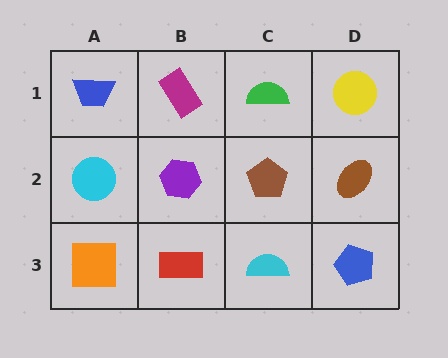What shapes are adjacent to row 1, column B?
A purple hexagon (row 2, column B), a blue trapezoid (row 1, column A), a green semicircle (row 1, column C).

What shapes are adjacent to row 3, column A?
A cyan circle (row 2, column A), a red rectangle (row 3, column B).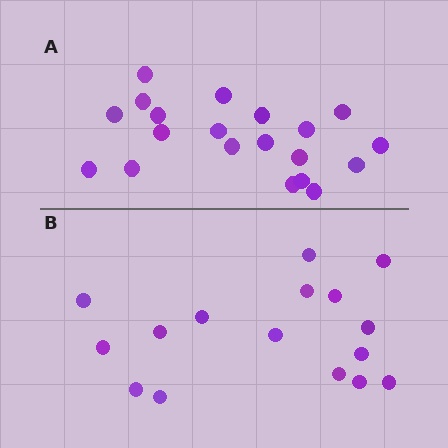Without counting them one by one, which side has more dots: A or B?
Region A (the top region) has more dots.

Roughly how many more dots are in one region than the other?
Region A has about 4 more dots than region B.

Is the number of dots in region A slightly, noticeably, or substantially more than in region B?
Region A has noticeably more, but not dramatically so. The ratio is roughly 1.2 to 1.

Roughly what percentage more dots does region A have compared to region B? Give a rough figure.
About 25% more.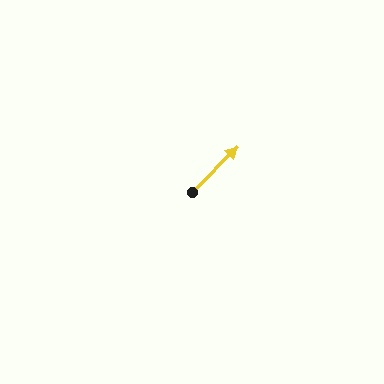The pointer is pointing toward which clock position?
Roughly 1 o'clock.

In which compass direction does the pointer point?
Northeast.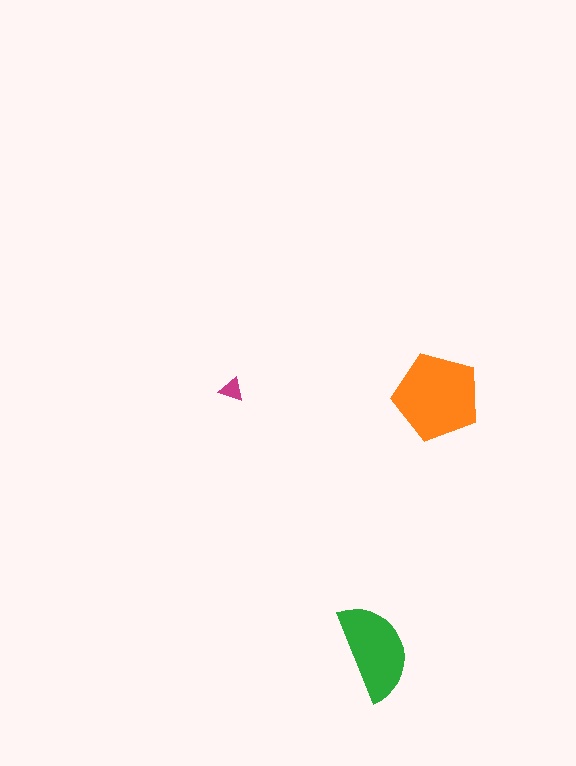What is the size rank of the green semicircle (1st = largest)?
2nd.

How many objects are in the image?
There are 3 objects in the image.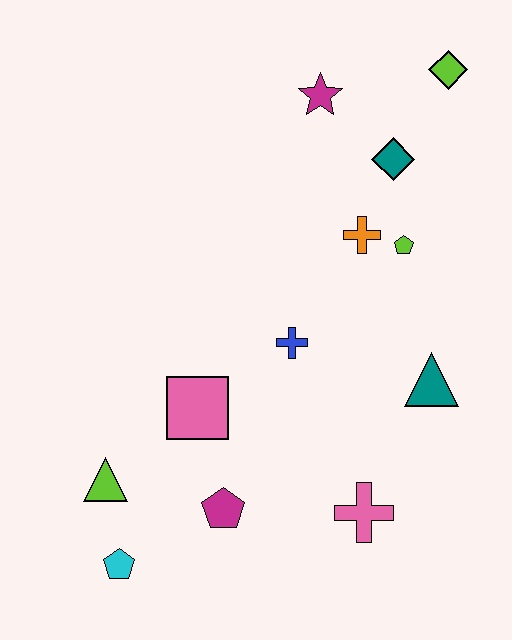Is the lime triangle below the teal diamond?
Yes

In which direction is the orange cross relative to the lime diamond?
The orange cross is below the lime diamond.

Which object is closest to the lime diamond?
The teal diamond is closest to the lime diamond.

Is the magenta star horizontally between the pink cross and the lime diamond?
No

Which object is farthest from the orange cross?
The cyan pentagon is farthest from the orange cross.